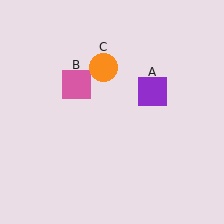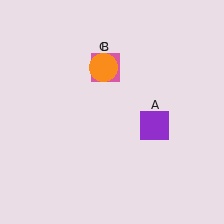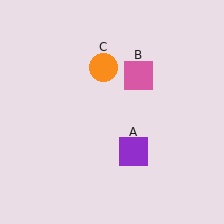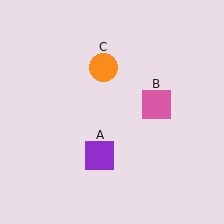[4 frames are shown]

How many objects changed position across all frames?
2 objects changed position: purple square (object A), pink square (object B).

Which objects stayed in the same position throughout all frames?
Orange circle (object C) remained stationary.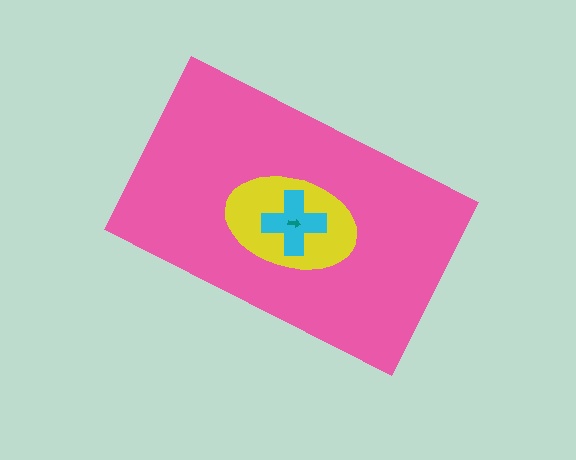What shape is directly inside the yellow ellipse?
The cyan cross.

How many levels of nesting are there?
4.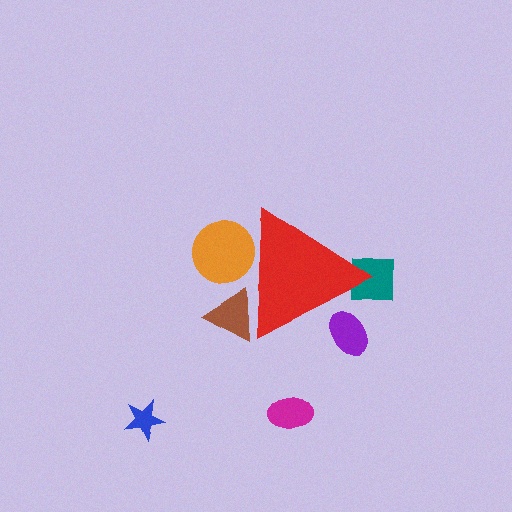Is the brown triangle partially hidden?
Yes, the brown triangle is partially hidden behind the red triangle.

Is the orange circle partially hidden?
Yes, the orange circle is partially hidden behind the red triangle.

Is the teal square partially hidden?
Yes, the teal square is partially hidden behind the red triangle.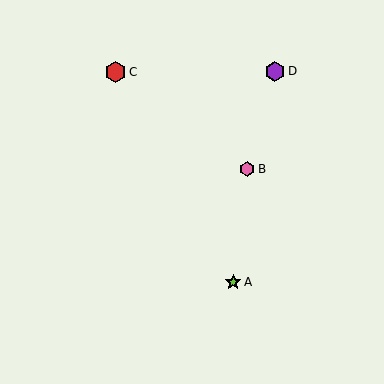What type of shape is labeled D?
Shape D is a purple hexagon.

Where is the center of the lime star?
The center of the lime star is at (233, 282).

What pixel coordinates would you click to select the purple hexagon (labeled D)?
Click at (275, 71) to select the purple hexagon D.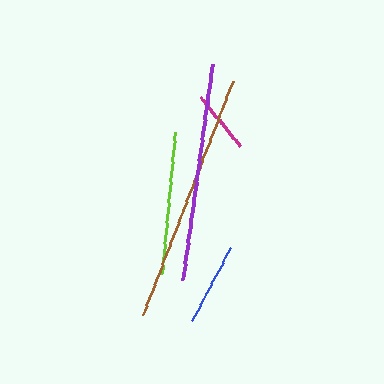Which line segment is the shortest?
The magenta line is the shortest at approximately 63 pixels.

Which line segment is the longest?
The brown line is the longest at approximately 250 pixels.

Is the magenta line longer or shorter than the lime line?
The lime line is longer than the magenta line.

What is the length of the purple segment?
The purple segment is approximately 218 pixels long.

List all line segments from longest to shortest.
From longest to shortest: brown, purple, lime, blue, magenta.